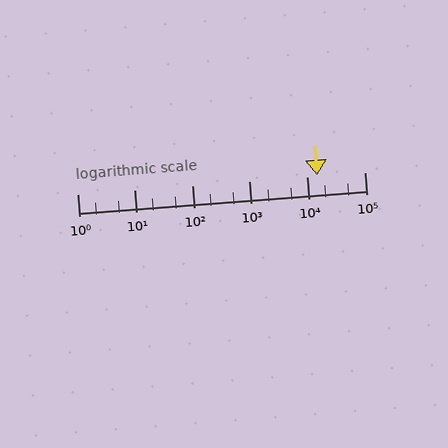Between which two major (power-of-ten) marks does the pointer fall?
The pointer is between 10000 and 100000.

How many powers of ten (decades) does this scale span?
The scale spans 5 decades, from 1 to 100000.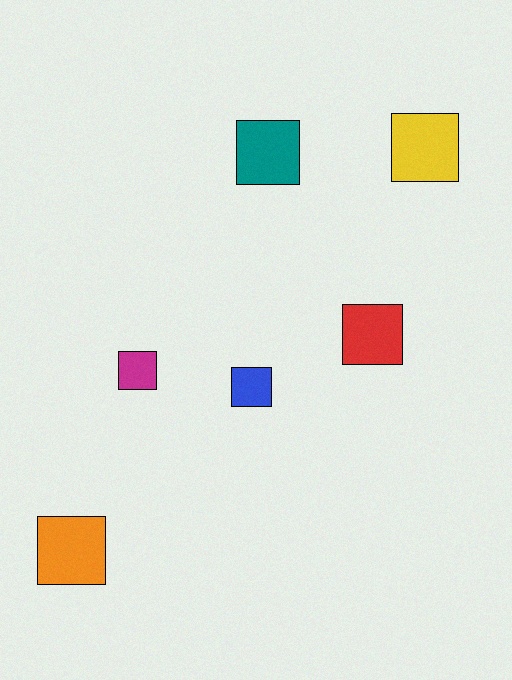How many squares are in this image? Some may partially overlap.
There are 6 squares.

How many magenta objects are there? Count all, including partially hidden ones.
There is 1 magenta object.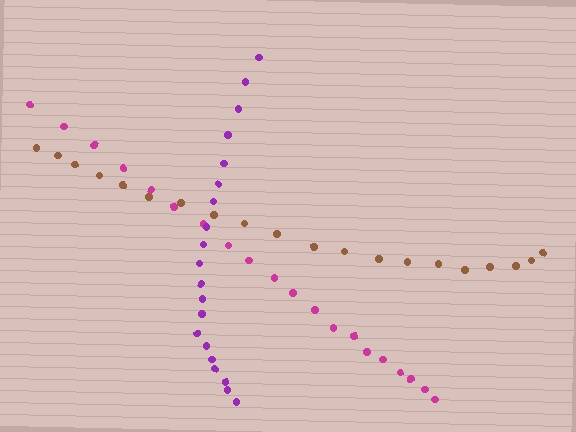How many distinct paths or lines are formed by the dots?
There are 3 distinct paths.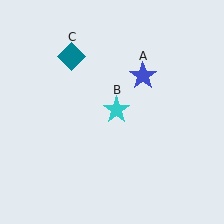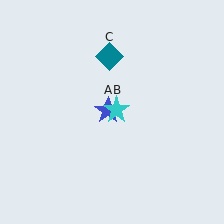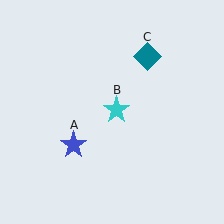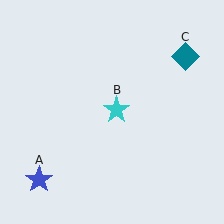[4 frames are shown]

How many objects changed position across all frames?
2 objects changed position: blue star (object A), teal diamond (object C).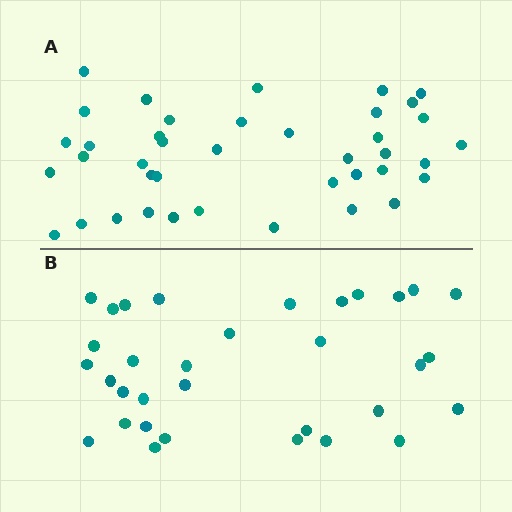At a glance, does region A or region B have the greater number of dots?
Region A (the top region) has more dots.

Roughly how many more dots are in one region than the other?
Region A has roughly 8 or so more dots than region B.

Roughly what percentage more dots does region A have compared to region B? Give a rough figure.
About 20% more.